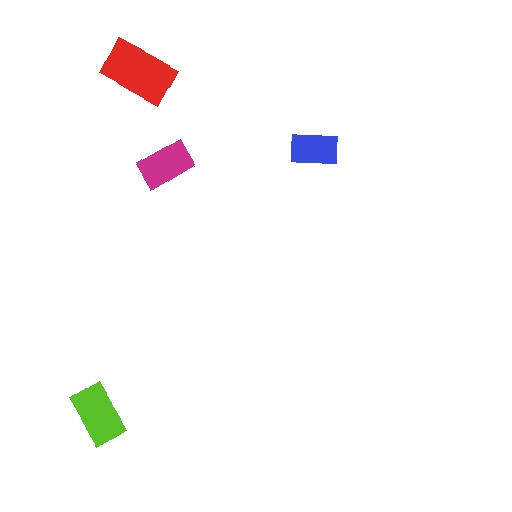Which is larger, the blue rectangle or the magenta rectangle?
The magenta one.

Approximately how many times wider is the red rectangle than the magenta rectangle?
About 1.5 times wider.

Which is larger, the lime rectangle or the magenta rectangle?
The lime one.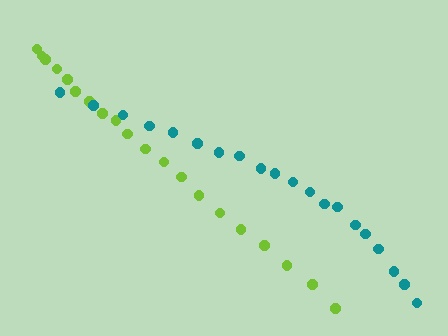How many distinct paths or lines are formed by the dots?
There are 2 distinct paths.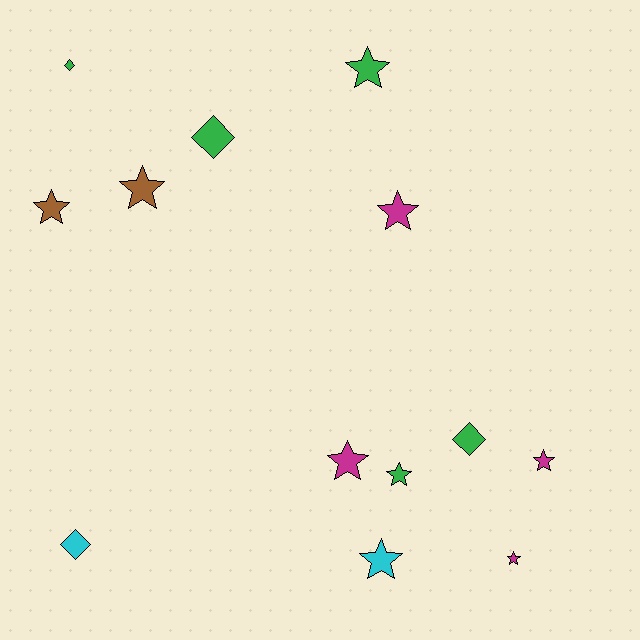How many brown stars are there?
There are 2 brown stars.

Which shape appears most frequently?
Star, with 9 objects.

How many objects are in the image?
There are 13 objects.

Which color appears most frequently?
Green, with 5 objects.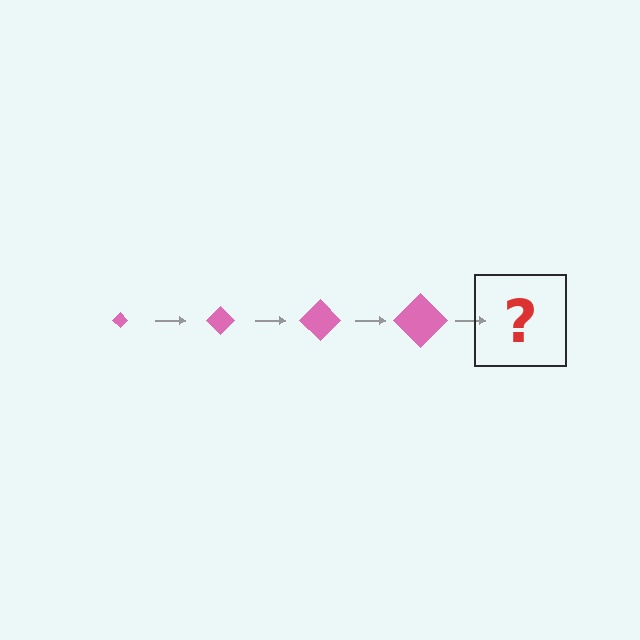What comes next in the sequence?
The next element should be a pink diamond, larger than the previous one.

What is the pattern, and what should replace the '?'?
The pattern is that the diamond gets progressively larger each step. The '?' should be a pink diamond, larger than the previous one.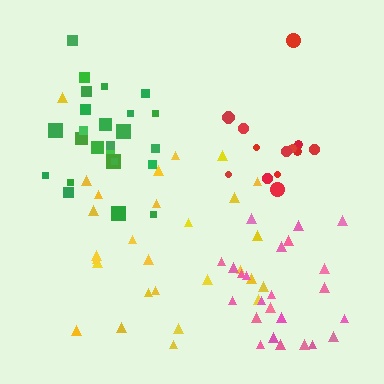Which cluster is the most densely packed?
Green.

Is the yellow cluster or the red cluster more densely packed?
Yellow.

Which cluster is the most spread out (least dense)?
Red.